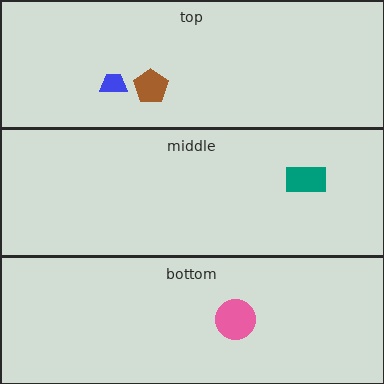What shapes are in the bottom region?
The pink circle.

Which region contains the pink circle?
The bottom region.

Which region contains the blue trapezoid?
The top region.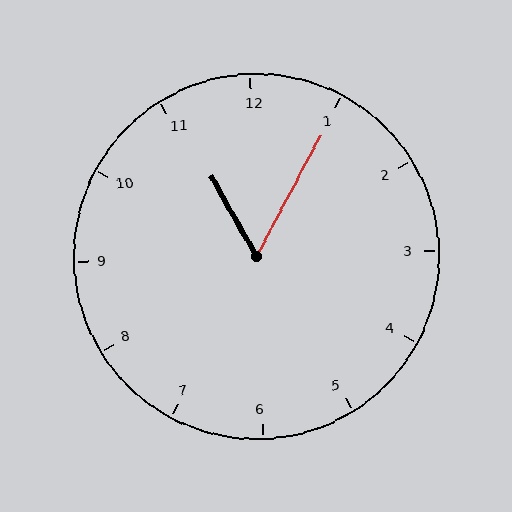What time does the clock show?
11:05.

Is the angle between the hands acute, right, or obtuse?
It is acute.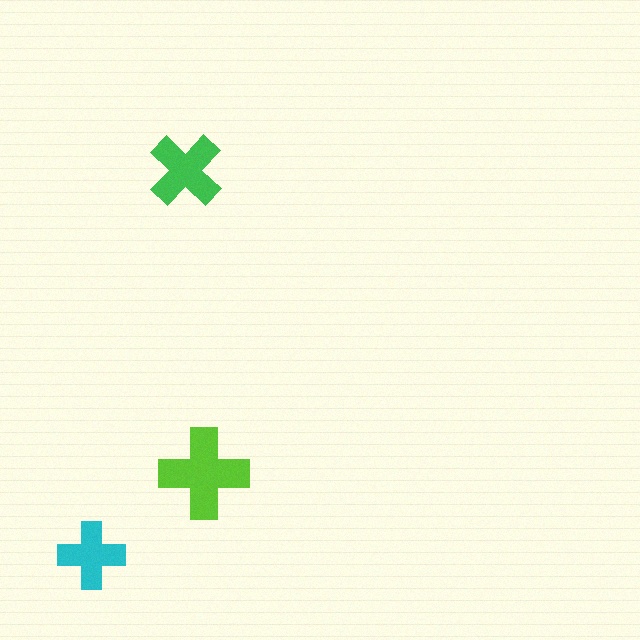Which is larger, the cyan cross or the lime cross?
The lime one.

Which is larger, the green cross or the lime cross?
The lime one.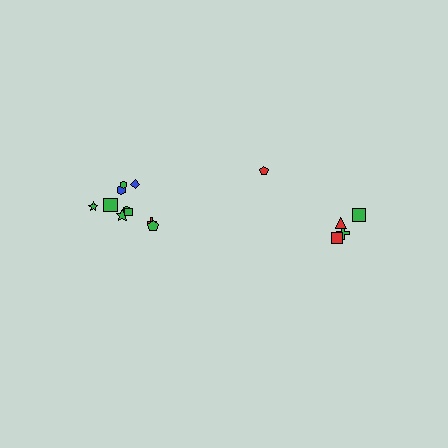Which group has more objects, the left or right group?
The left group.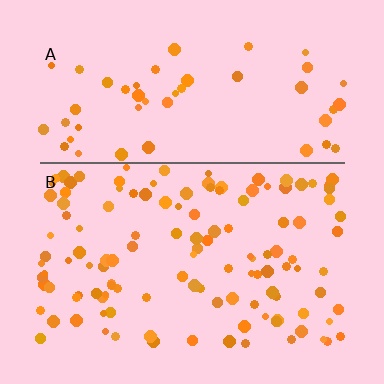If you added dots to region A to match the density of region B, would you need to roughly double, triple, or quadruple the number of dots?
Approximately double.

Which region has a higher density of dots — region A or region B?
B (the bottom).